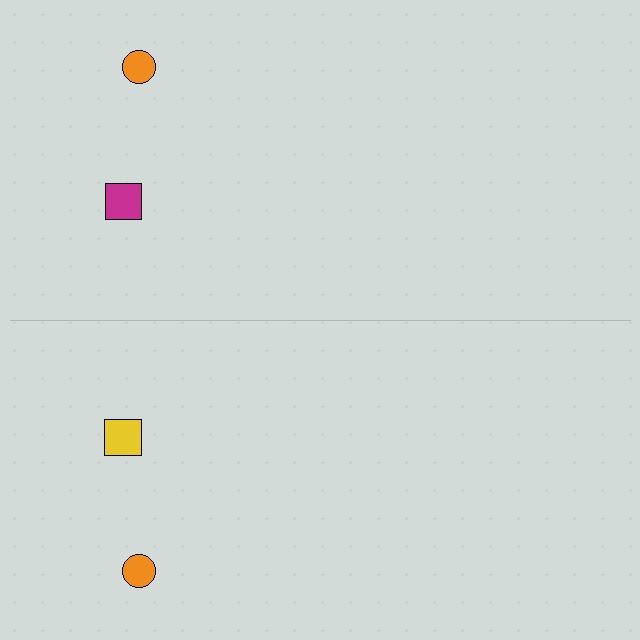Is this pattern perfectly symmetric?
No, the pattern is not perfectly symmetric. The yellow square on the bottom side breaks the symmetry — its mirror counterpart is magenta.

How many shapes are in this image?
There are 4 shapes in this image.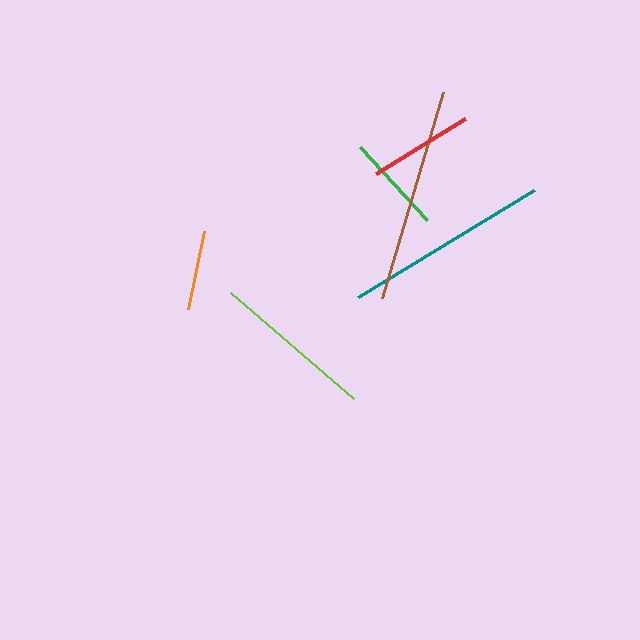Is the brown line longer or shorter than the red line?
The brown line is longer than the red line.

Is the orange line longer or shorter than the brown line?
The brown line is longer than the orange line.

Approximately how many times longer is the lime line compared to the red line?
The lime line is approximately 1.5 times the length of the red line.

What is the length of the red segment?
The red segment is approximately 105 pixels long.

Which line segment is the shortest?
The orange line is the shortest at approximately 79 pixels.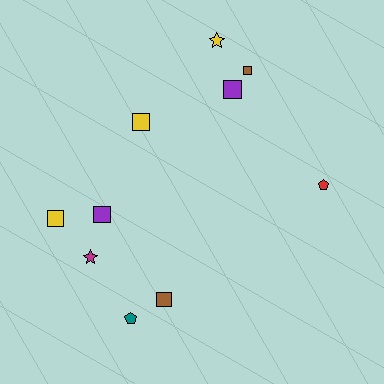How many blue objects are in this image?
There are no blue objects.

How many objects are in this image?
There are 10 objects.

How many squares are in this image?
There are 6 squares.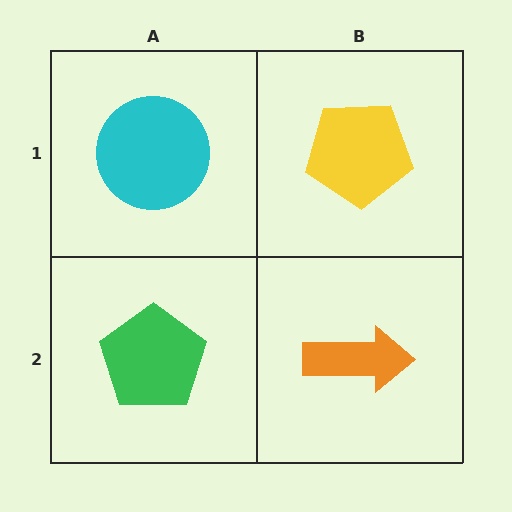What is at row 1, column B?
A yellow pentagon.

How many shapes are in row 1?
2 shapes.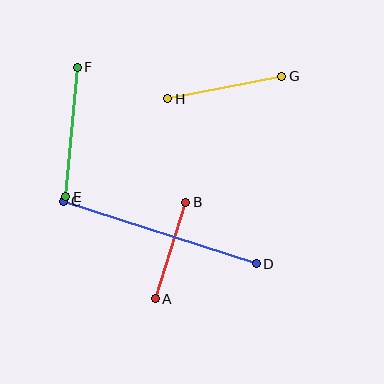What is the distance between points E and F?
The distance is approximately 130 pixels.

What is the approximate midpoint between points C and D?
The midpoint is at approximately (160, 233) pixels.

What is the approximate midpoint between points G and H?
The midpoint is at approximately (225, 88) pixels.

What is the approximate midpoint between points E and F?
The midpoint is at approximately (72, 132) pixels.